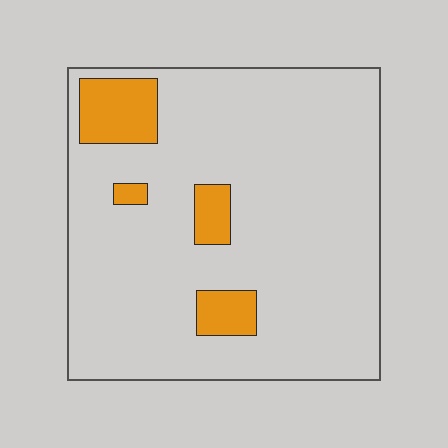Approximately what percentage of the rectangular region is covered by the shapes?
Approximately 10%.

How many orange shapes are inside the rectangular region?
4.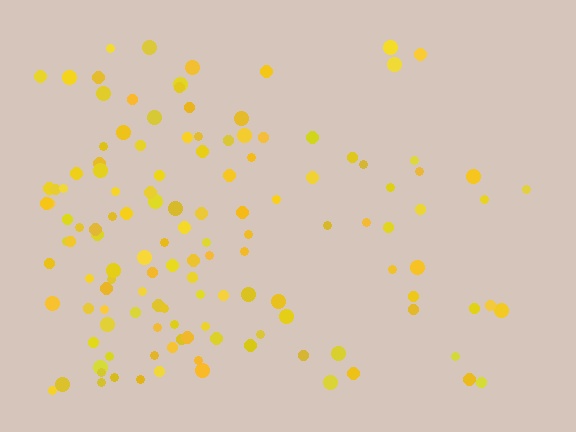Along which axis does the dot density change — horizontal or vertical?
Horizontal.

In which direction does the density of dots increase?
From right to left, with the left side densest.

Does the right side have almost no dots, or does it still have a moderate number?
Still a moderate number, just noticeably fewer than the left.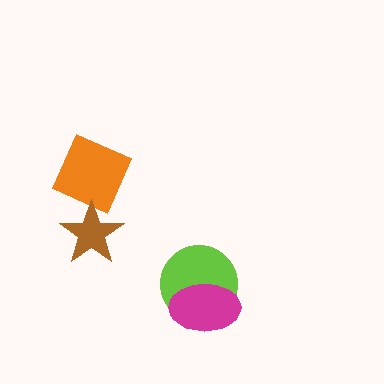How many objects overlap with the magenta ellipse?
1 object overlaps with the magenta ellipse.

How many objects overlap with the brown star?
1 object overlaps with the brown star.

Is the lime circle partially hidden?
Yes, it is partially covered by another shape.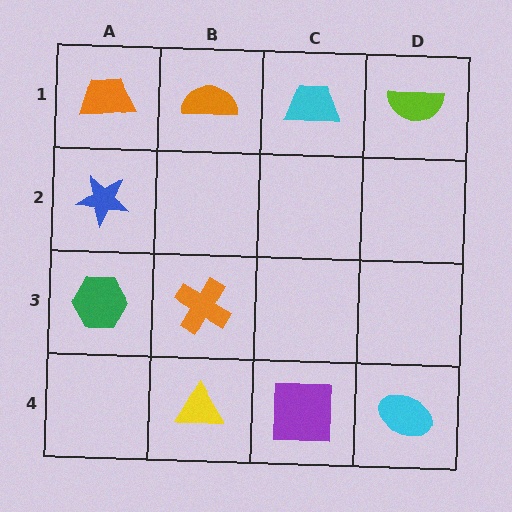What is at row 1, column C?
A cyan trapezoid.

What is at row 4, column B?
A yellow triangle.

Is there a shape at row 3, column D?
No, that cell is empty.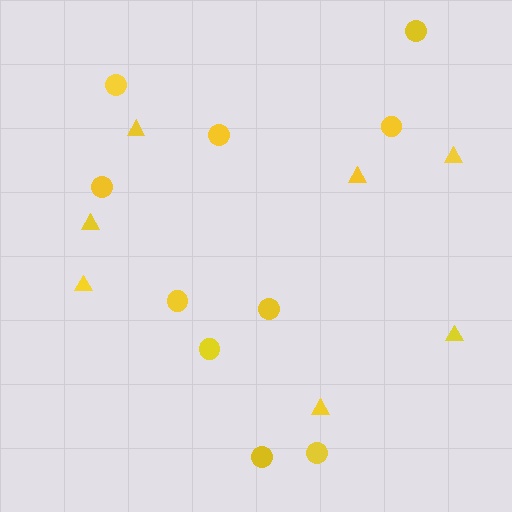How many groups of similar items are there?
There are 2 groups: one group of triangles (7) and one group of circles (10).